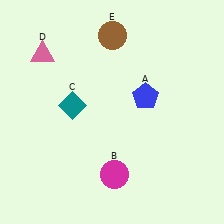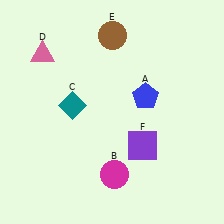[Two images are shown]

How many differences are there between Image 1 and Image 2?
There is 1 difference between the two images.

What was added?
A purple square (F) was added in Image 2.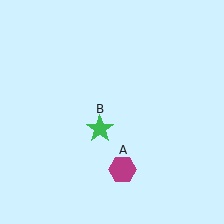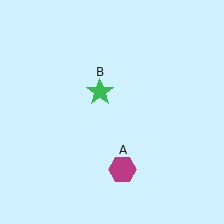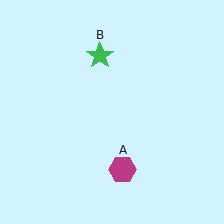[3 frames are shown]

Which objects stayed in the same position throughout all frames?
Magenta hexagon (object A) remained stationary.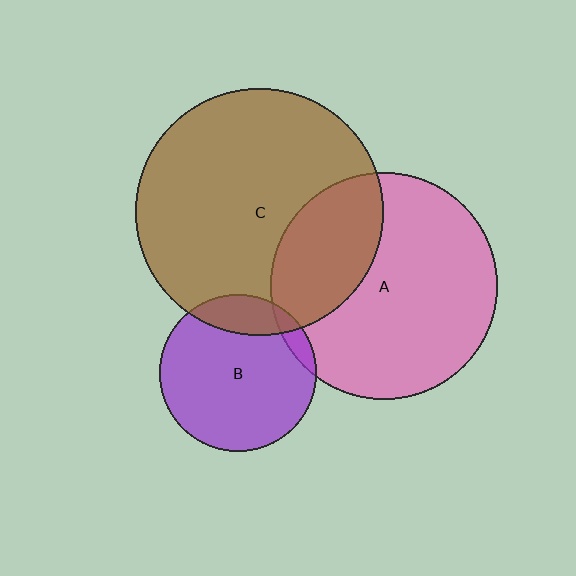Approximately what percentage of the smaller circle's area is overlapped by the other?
Approximately 30%.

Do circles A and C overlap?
Yes.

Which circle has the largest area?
Circle C (brown).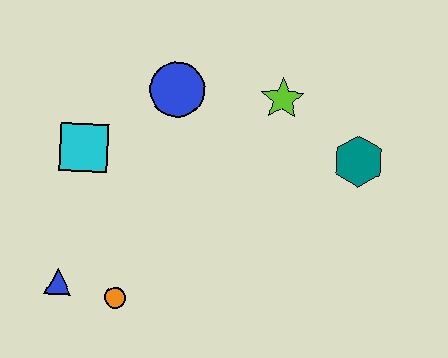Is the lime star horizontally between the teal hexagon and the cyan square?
Yes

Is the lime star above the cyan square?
Yes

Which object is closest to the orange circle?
The blue triangle is closest to the orange circle.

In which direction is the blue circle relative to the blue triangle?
The blue circle is above the blue triangle.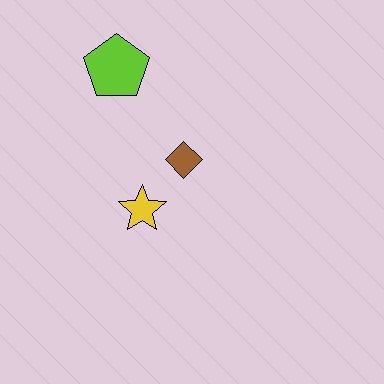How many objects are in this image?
There are 3 objects.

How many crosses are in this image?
There are no crosses.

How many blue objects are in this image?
There are no blue objects.